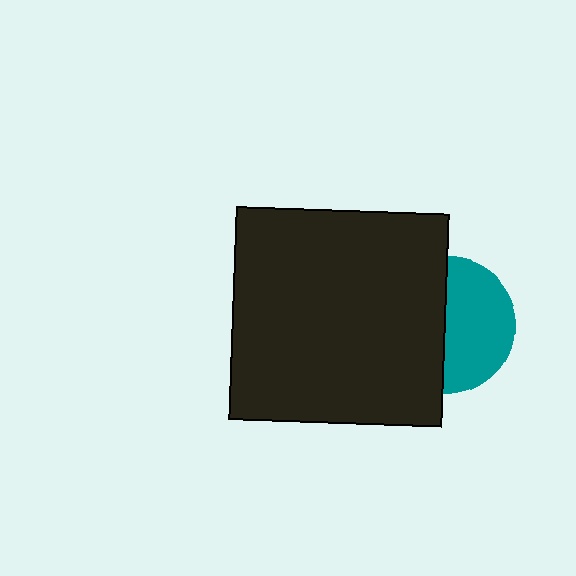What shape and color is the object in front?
The object in front is a black square.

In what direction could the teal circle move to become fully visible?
The teal circle could move right. That would shift it out from behind the black square entirely.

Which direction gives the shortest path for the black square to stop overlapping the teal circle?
Moving left gives the shortest separation.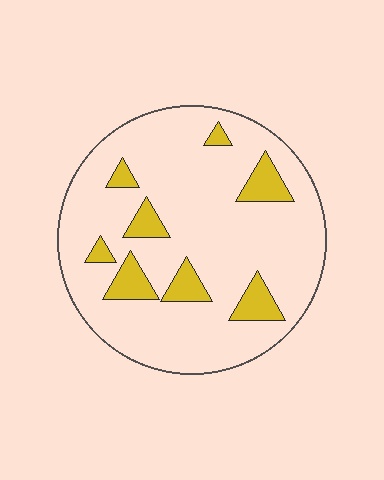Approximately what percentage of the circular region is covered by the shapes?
Approximately 15%.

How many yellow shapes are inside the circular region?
8.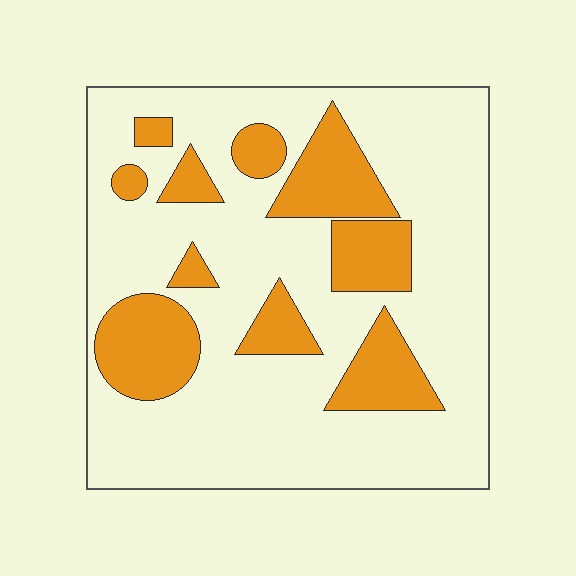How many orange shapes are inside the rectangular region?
10.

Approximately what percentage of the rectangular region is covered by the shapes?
Approximately 25%.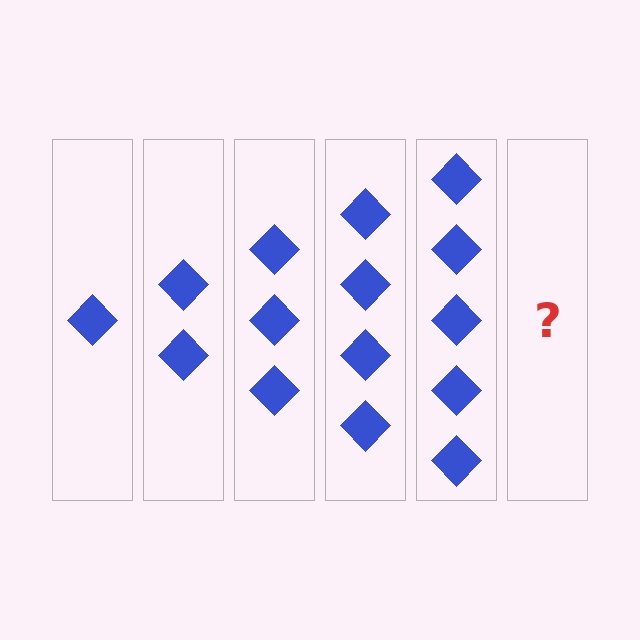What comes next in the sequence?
The next element should be 6 diamonds.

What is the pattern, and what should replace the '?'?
The pattern is that each step adds one more diamond. The '?' should be 6 diamonds.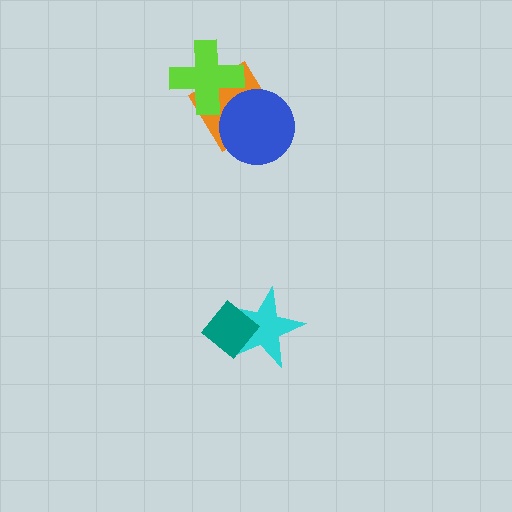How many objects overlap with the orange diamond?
2 objects overlap with the orange diamond.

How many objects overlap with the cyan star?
1 object overlaps with the cyan star.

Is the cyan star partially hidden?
Yes, it is partially covered by another shape.